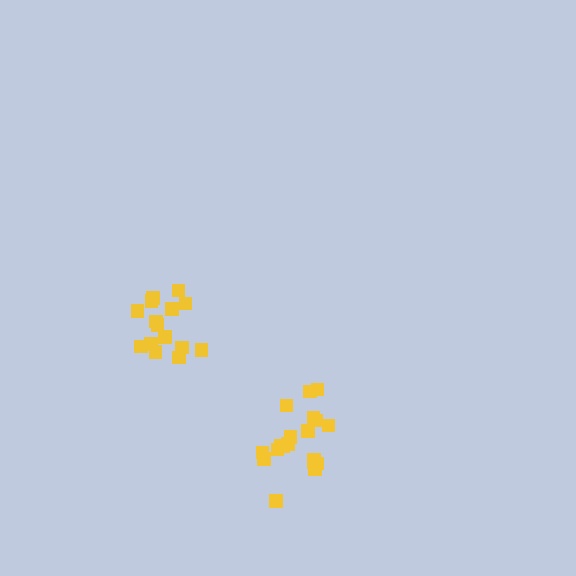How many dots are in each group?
Group 1: 15 dots, Group 2: 19 dots (34 total).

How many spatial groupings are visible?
There are 2 spatial groupings.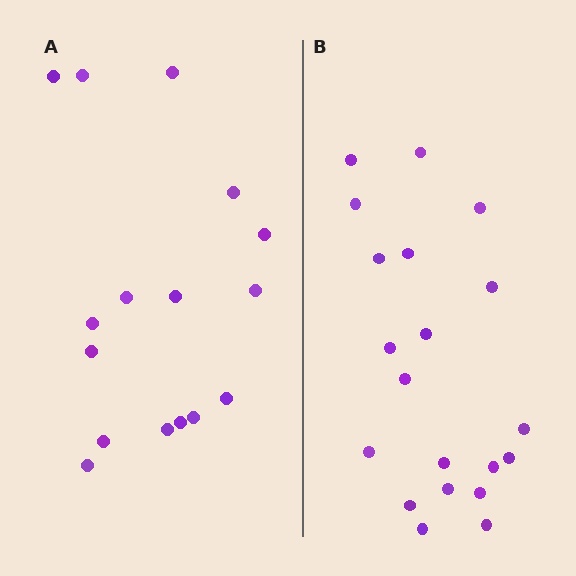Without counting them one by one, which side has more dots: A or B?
Region B (the right region) has more dots.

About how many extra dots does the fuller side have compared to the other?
Region B has about 4 more dots than region A.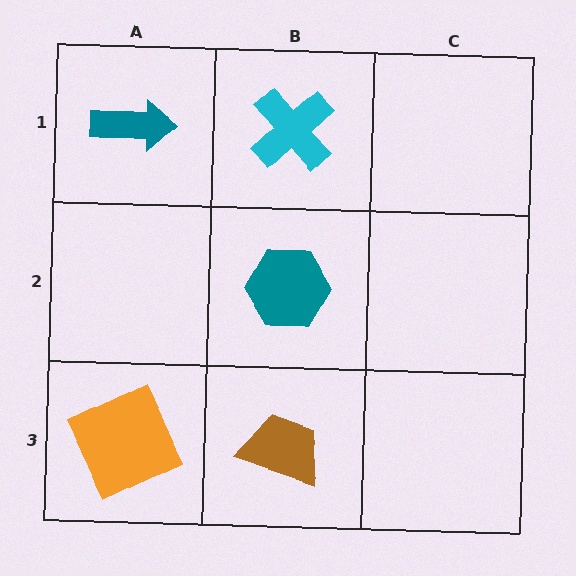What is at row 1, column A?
A teal arrow.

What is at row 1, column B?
A cyan cross.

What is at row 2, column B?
A teal hexagon.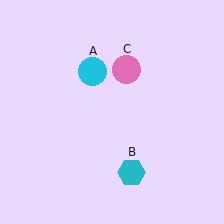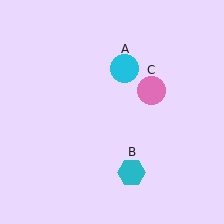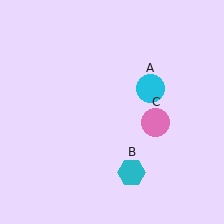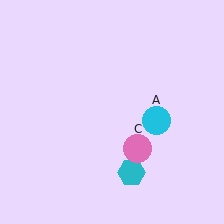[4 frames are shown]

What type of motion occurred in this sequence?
The cyan circle (object A), pink circle (object C) rotated clockwise around the center of the scene.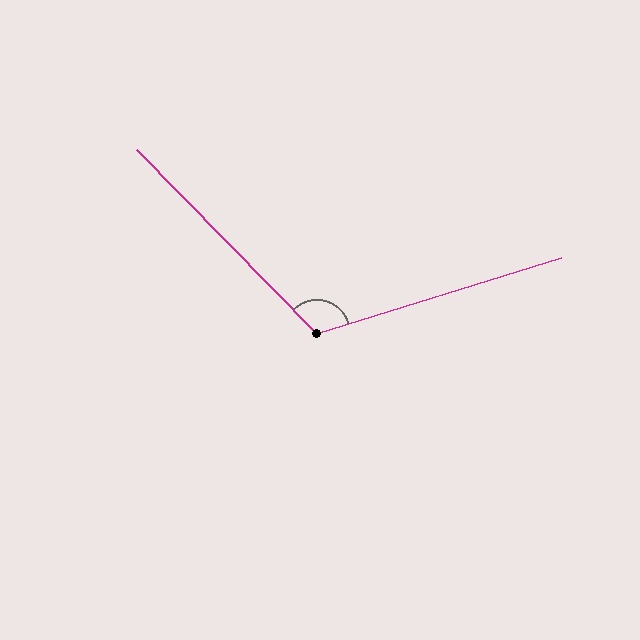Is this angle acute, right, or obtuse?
It is obtuse.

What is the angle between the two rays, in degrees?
Approximately 117 degrees.